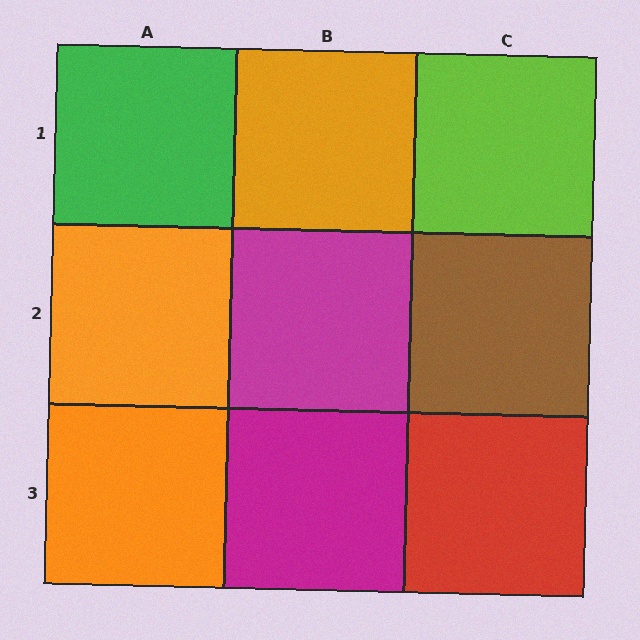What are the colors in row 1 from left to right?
Green, orange, lime.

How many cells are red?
1 cell is red.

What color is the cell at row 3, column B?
Magenta.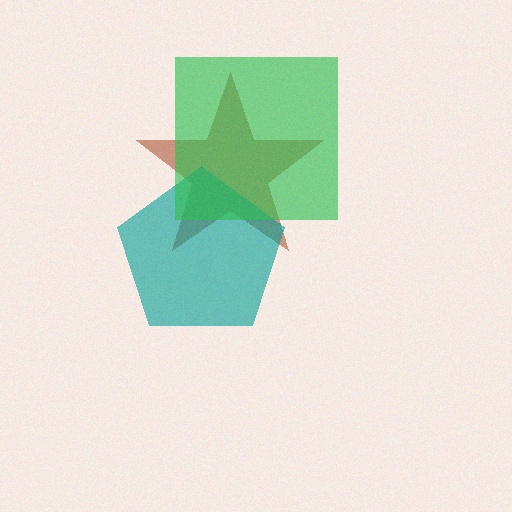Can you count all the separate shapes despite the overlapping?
Yes, there are 3 separate shapes.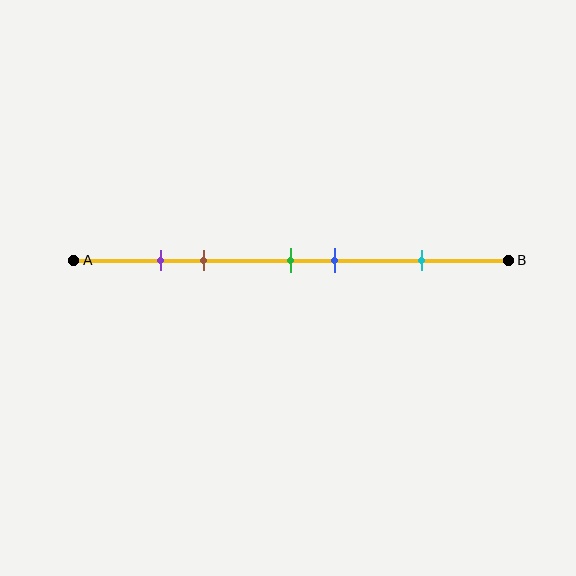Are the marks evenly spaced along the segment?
No, the marks are not evenly spaced.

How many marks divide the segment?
There are 5 marks dividing the segment.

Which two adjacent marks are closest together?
The purple and brown marks are the closest adjacent pair.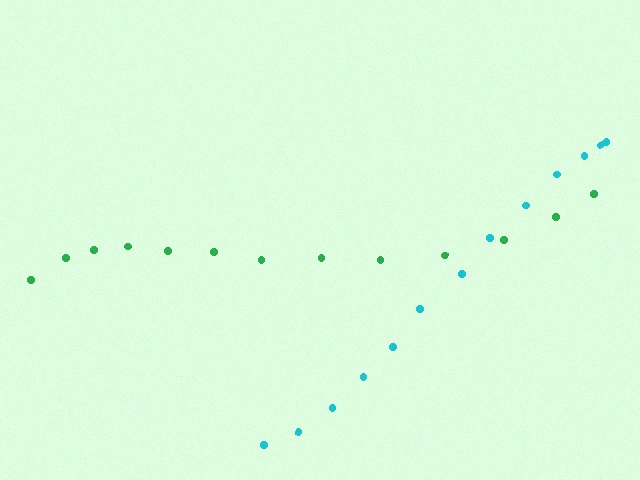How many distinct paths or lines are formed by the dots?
There are 2 distinct paths.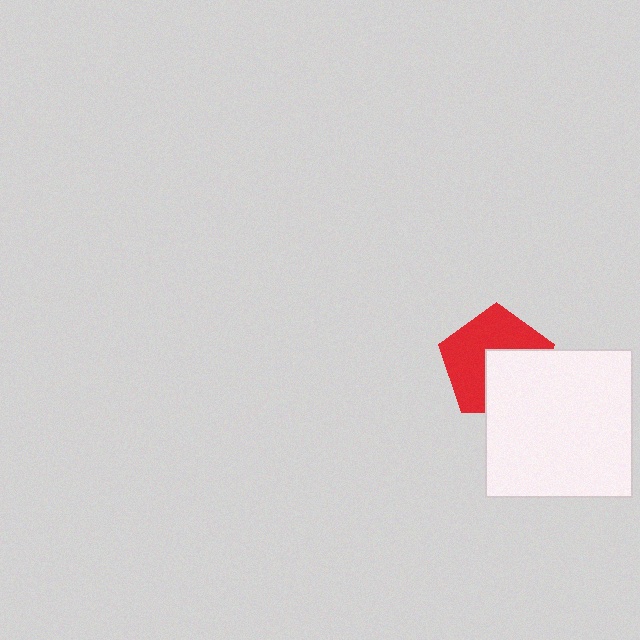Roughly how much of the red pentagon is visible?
About half of it is visible (roughly 59%).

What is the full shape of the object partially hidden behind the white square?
The partially hidden object is a red pentagon.